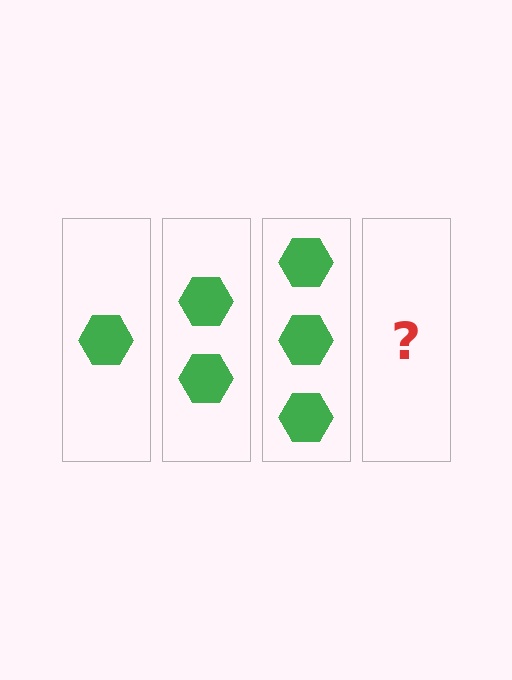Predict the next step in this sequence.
The next step is 4 hexagons.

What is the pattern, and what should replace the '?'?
The pattern is that each step adds one more hexagon. The '?' should be 4 hexagons.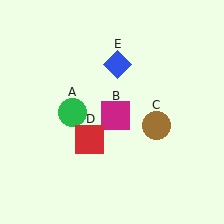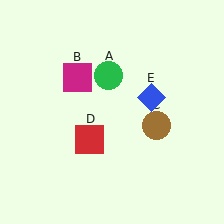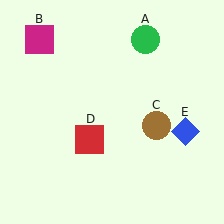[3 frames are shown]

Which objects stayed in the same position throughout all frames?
Brown circle (object C) and red square (object D) remained stationary.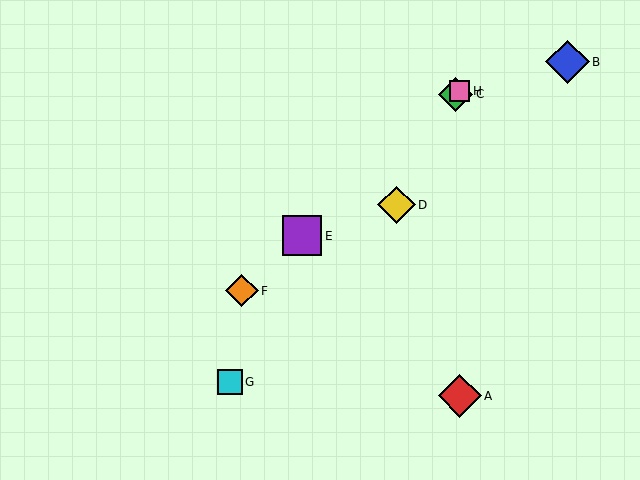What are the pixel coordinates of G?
Object G is at (230, 382).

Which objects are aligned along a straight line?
Objects C, E, F, H are aligned along a straight line.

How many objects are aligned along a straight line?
4 objects (C, E, F, H) are aligned along a straight line.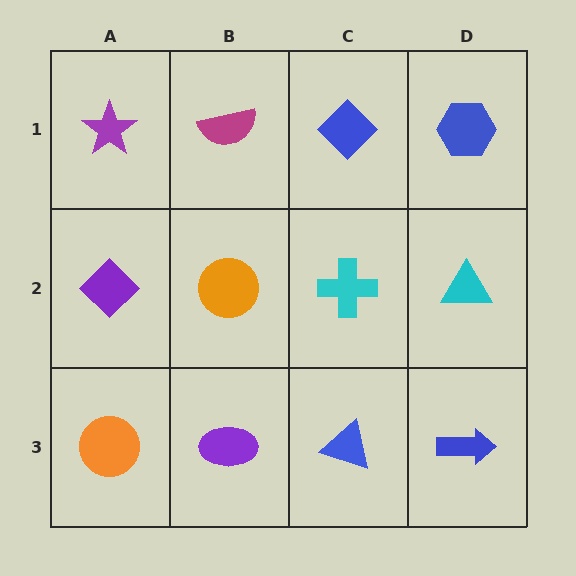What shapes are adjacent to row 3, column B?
An orange circle (row 2, column B), an orange circle (row 3, column A), a blue triangle (row 3, column C).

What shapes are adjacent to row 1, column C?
A cyan cross (row 2, column C), a magenta semicircle (row 1, column B), a blue hexagon (row 1, column D).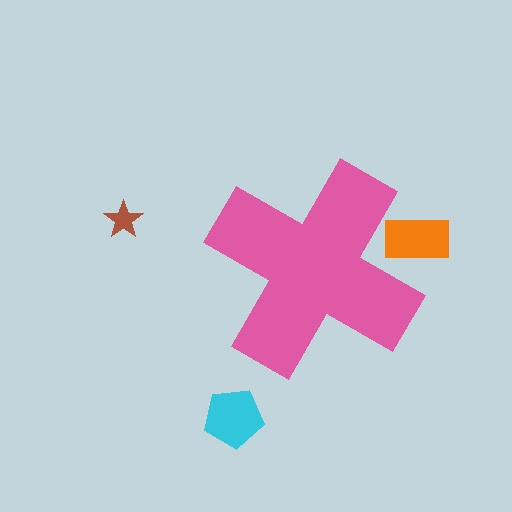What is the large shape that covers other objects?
A pink cross.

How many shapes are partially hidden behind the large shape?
1 shape is partially hidden.